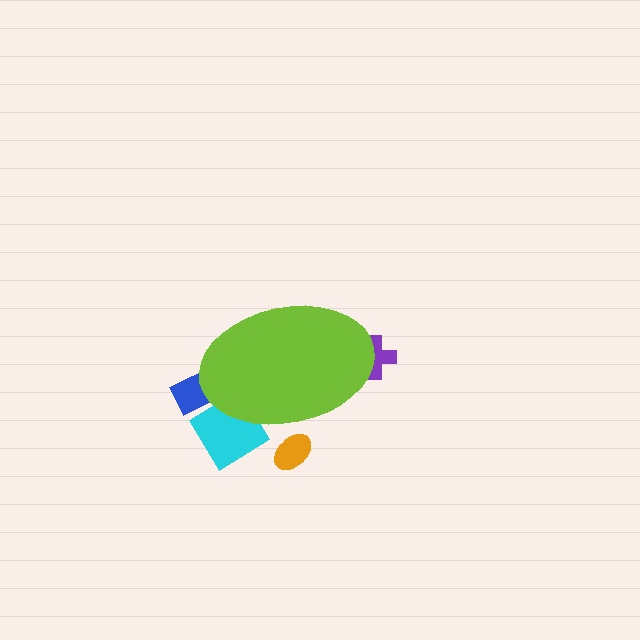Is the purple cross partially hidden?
Yes, the purple cross is partially hidden behind the lime ellipse.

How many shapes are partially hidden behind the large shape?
4 shapes are partially hidden.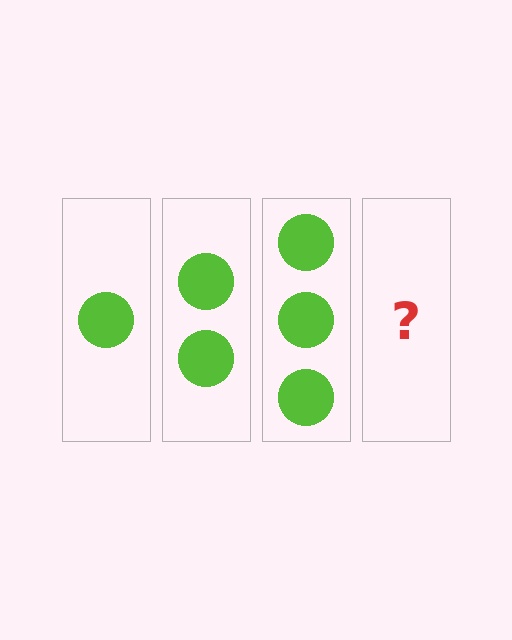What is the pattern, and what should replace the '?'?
The pattern is that each step adds one more circle. The '?' should be 4 circles.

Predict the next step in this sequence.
The next step is 4 circles.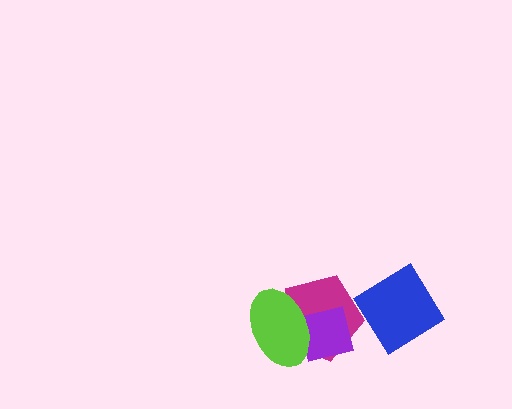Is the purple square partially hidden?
Yes, it is partially covered by another shape.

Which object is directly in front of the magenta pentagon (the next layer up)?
The purple square is directly in front of the magenta pentagon.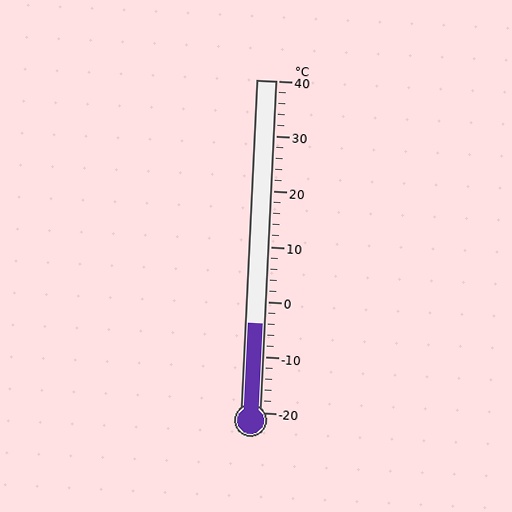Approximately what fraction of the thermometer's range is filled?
The thermometer is filled to approximately 25% of its range.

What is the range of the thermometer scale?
The thermometer scale ranges from -20°C to 40°C.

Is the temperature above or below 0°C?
The temperature is below 0°C.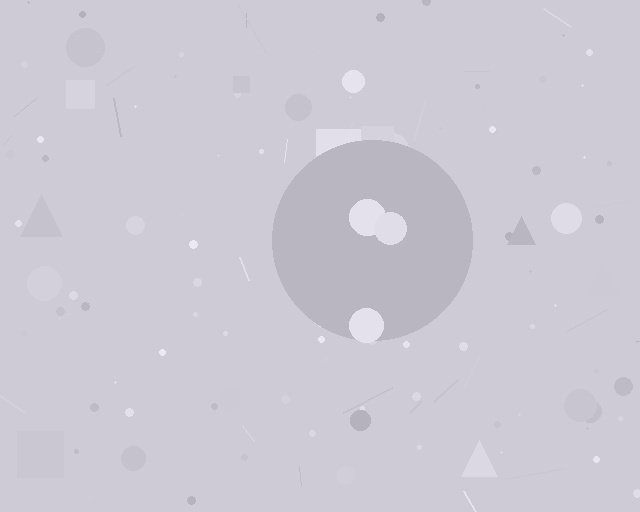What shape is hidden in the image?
A circle is hidden in the image.